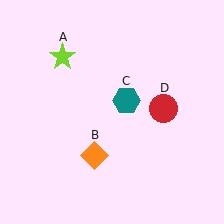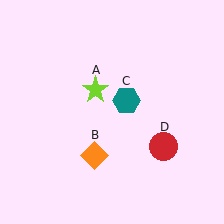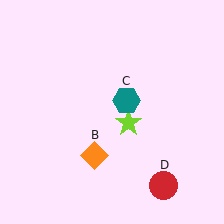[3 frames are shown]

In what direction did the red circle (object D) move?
The red circle (object D) moved down.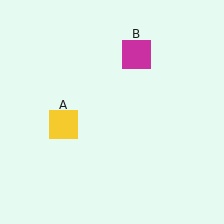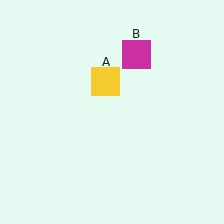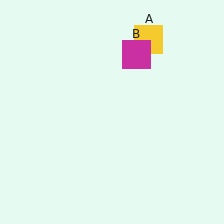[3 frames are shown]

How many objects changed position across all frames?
1 object changed position: yellow square (object A).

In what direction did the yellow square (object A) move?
The yellow square (object A) moved up and to the right.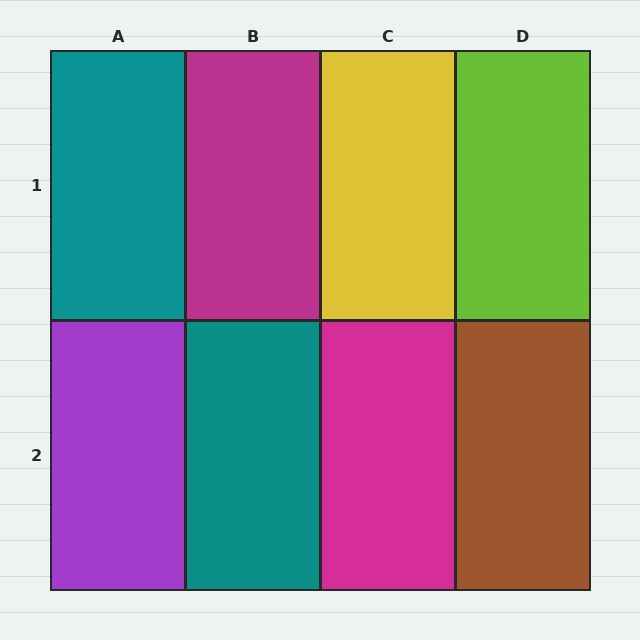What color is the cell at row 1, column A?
Teal.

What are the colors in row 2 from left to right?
Purple, teal, magenta, brown.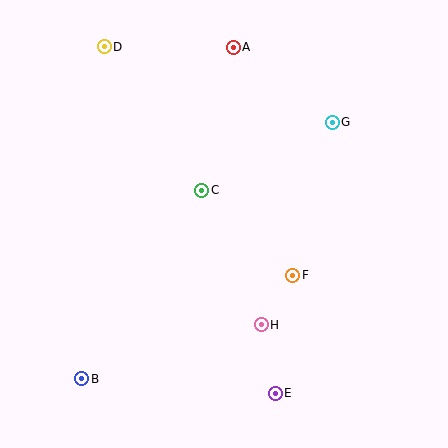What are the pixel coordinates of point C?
Point C is at (202, 190).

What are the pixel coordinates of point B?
Point B is at (82, 379).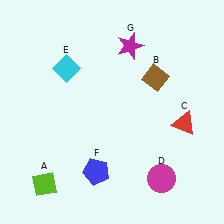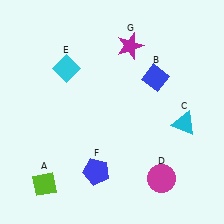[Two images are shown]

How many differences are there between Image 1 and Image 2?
There are 2 differences between the two images.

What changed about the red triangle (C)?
In Image 1, C is red. In Image 2, it changed to cyan.